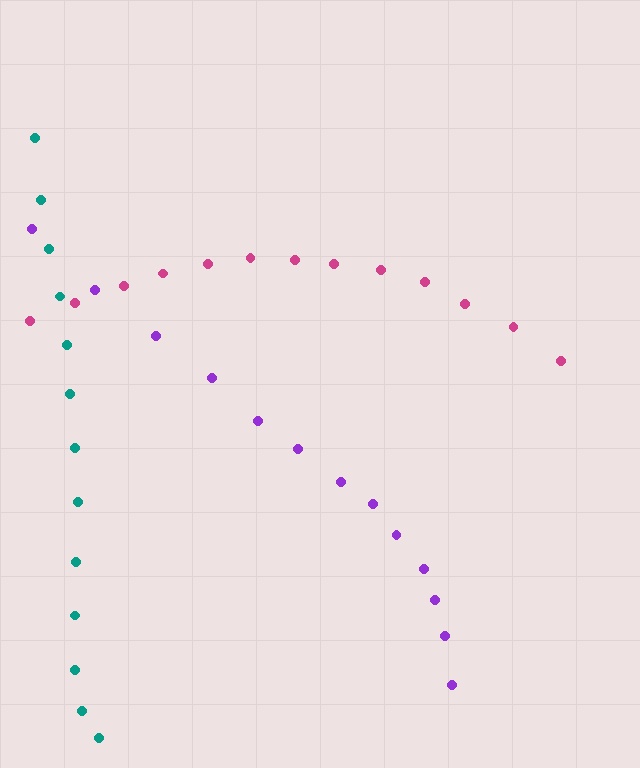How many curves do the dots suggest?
There are 3 distinct paths.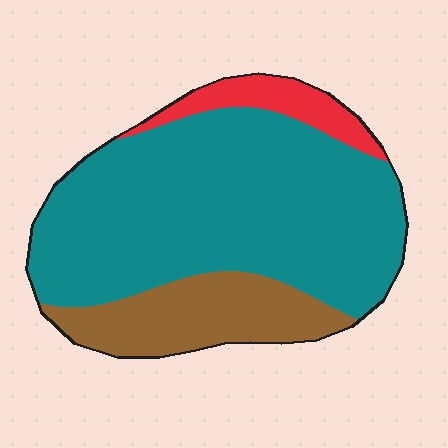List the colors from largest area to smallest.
From largest to smallest: teal, brown, red.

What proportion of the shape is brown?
Brown takes up about one fifth (1/5) of the shape.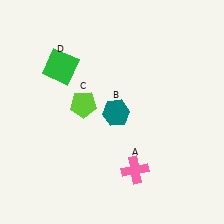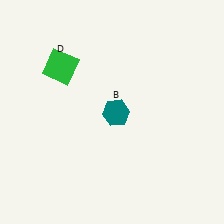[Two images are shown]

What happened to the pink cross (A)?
The pink cross (A) was removed in Image 2. It was in the bottom-right area of Image 1.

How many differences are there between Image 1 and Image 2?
There are 2 differences between the two images.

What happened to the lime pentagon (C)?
The lime pentagon (C) was removed in Image 2. It was in the top-left area of Image 1.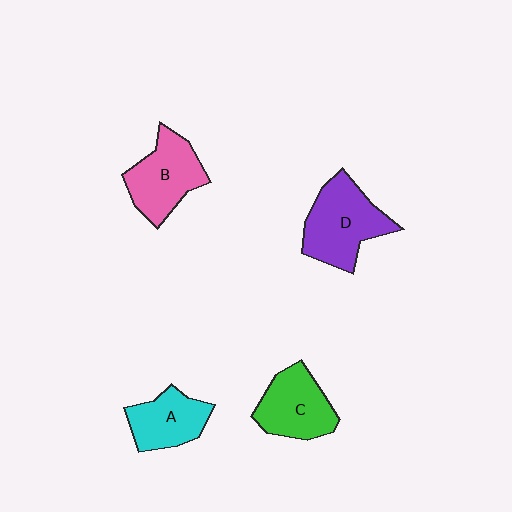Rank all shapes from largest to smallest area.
From largest to smallest: D (purple), B (pink), C (green), A (cyan).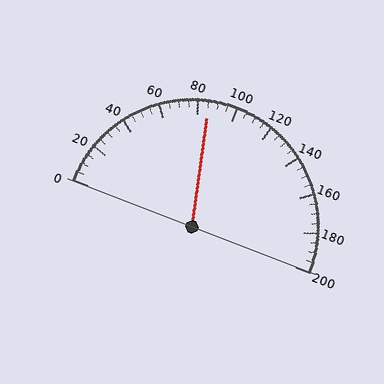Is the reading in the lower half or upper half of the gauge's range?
The reading is in the lower half of the range (0 to 200).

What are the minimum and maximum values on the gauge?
The gauge ranges from 0 to 200.